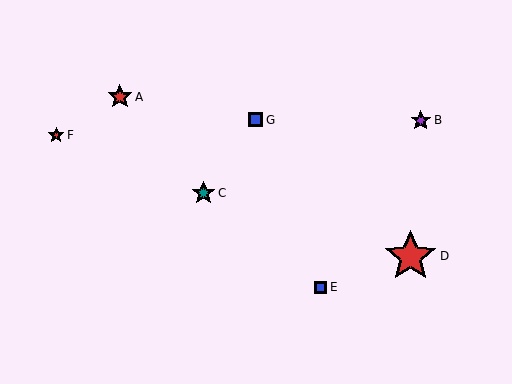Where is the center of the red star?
The center of the red star is at (56, 135).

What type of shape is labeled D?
Shape D is a red star.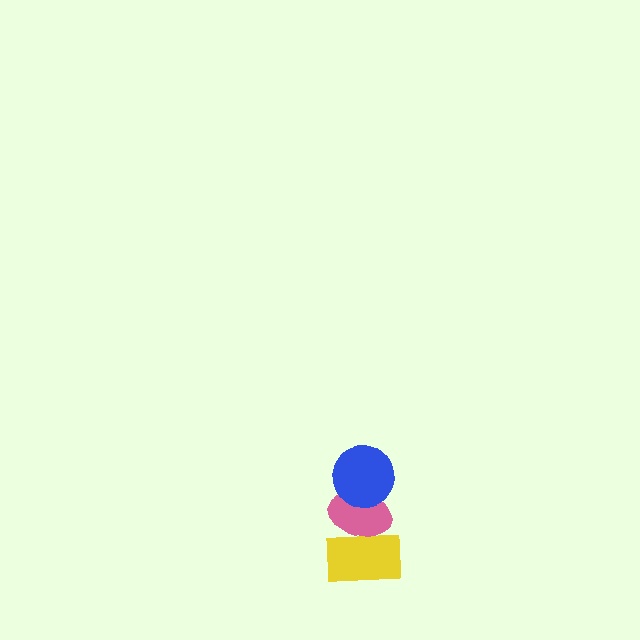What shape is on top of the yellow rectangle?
The pink ellipse is on top of the yellow rectangle.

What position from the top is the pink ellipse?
The pink ellipse is 2nd from the top.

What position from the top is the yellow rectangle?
The yellow rectangle is 3rd from the top.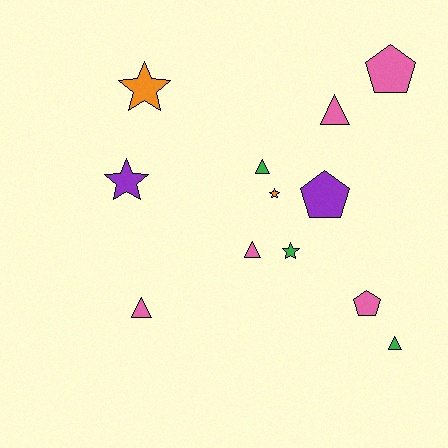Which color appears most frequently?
Pink, with 5 objects.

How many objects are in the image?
There are 12 objects.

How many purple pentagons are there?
There is 1 purple pentagon.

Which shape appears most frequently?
Triangle, with 5 objects.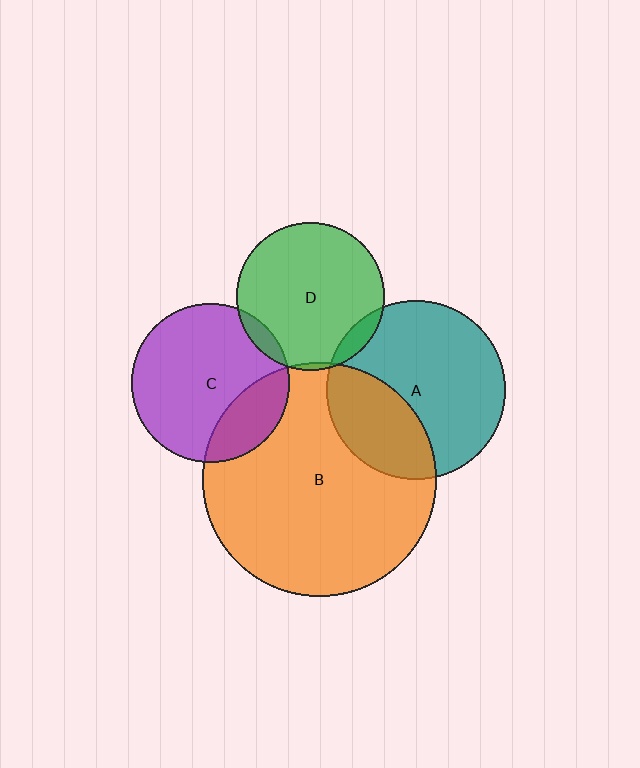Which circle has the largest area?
Circle B (orange).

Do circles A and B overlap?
Yes.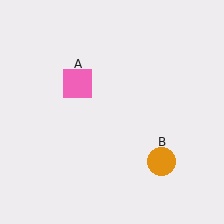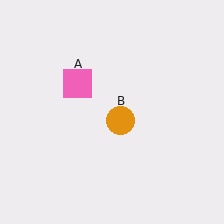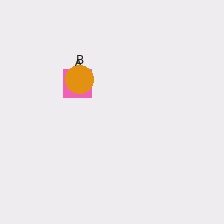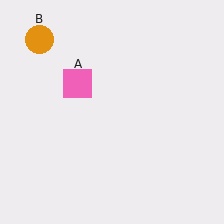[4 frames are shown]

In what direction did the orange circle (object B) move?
The orange circle (object B) moved up and to the left.